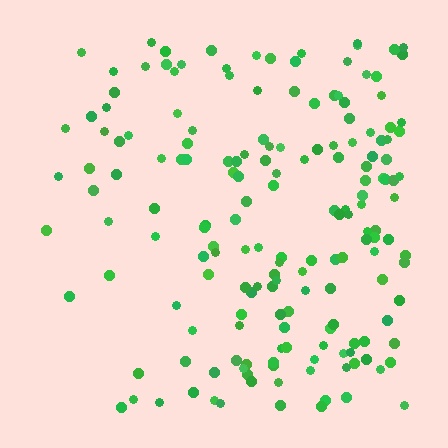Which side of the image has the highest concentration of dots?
The right.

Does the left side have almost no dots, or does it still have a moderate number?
Still a moderate number, just noticeably fewer than the right.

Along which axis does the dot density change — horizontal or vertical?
Horizontal.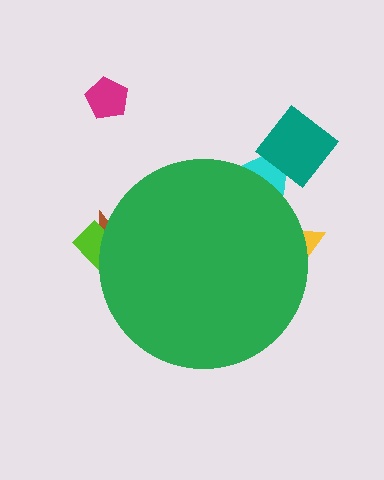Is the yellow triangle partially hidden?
Yes, the yellow triangle is partially hidden behind the green circle.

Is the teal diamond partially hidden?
No, the teal diamond is fully visible.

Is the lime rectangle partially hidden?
Yes, the lime rectangle is partially hidden behind the green circle.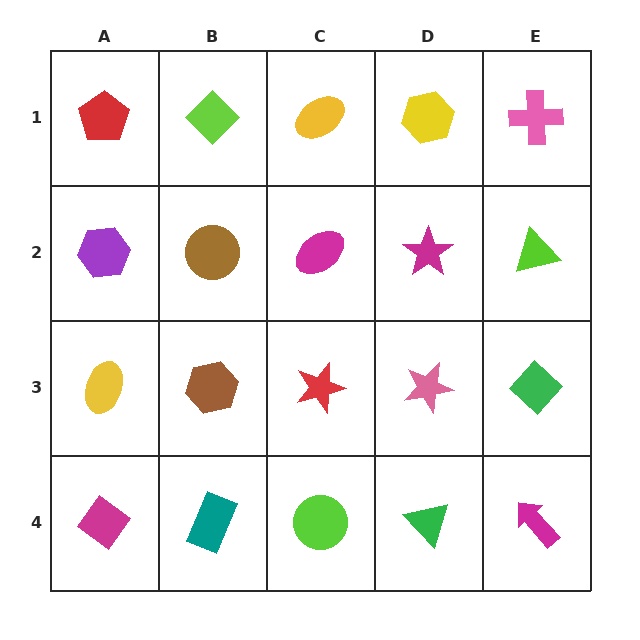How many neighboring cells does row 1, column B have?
3.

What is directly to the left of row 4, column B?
A magenta diamond.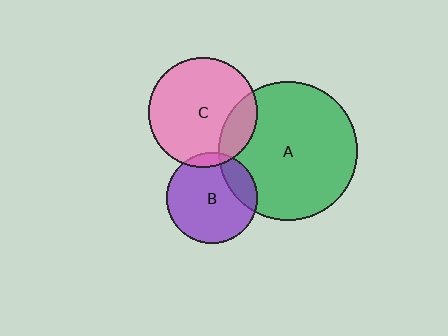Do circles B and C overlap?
Yes.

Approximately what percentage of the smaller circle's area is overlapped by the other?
Approximately 5%.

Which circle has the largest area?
Circle A (green).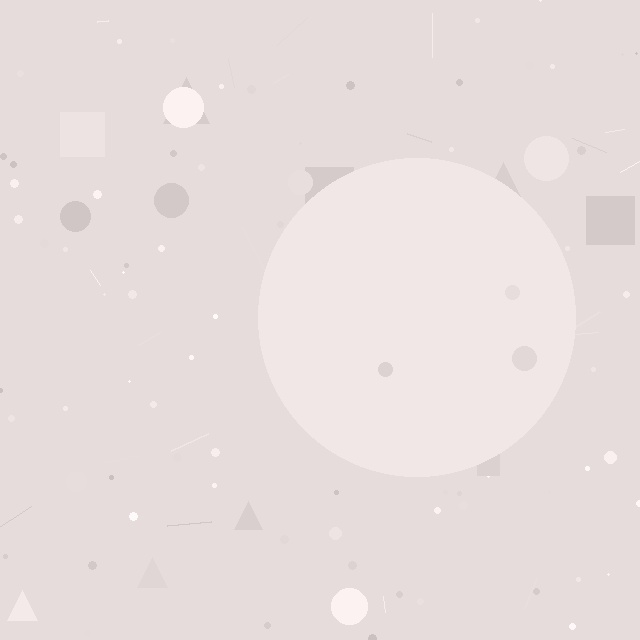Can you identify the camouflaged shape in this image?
The camouflaged shape is a circle.